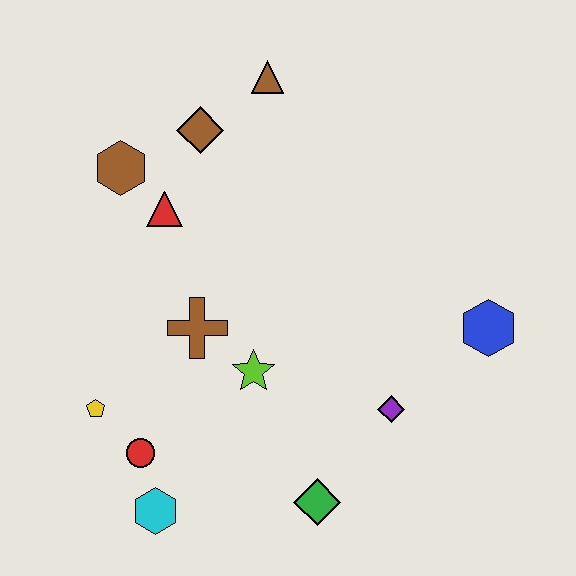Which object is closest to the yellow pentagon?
The red circle is closest to the yellow pentagon.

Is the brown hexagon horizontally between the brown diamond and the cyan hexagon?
No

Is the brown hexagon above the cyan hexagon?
Yes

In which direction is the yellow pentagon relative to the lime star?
The yellow pentagon is to the left of the lime star.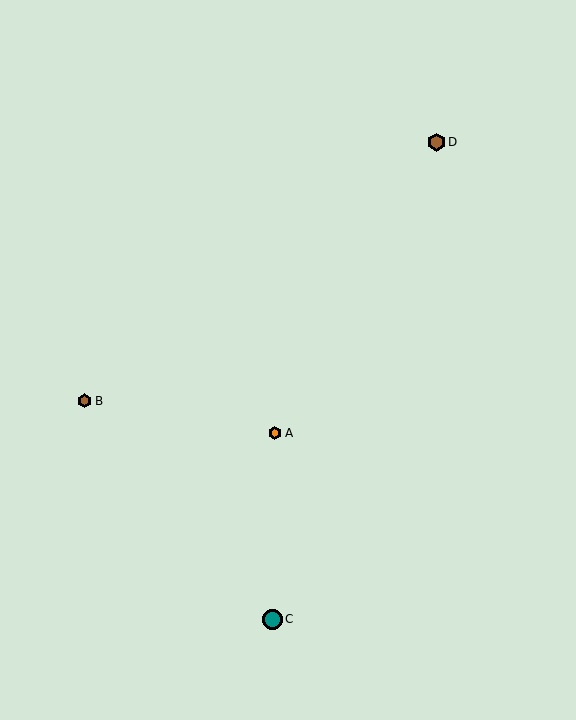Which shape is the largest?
The teal circle (labeled C) is the largest.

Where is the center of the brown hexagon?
The center of the brown hexagon is at (85, 401).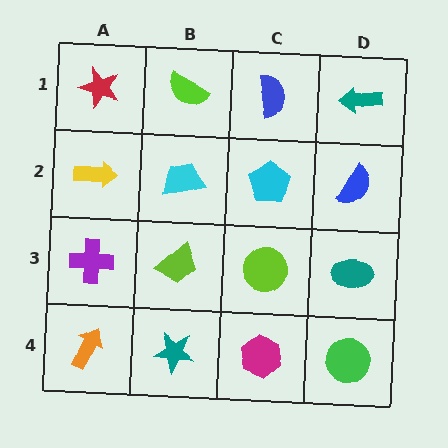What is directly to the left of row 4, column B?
An orange arrow.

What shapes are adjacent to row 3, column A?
A yellow arrow (row 2, column A), an orange arrow (row 4, column A), a lime trapezoid (row 3, column B).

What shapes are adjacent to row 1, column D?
A blue semicircle (row 2, column D), a blue semicircle (row 1, column C).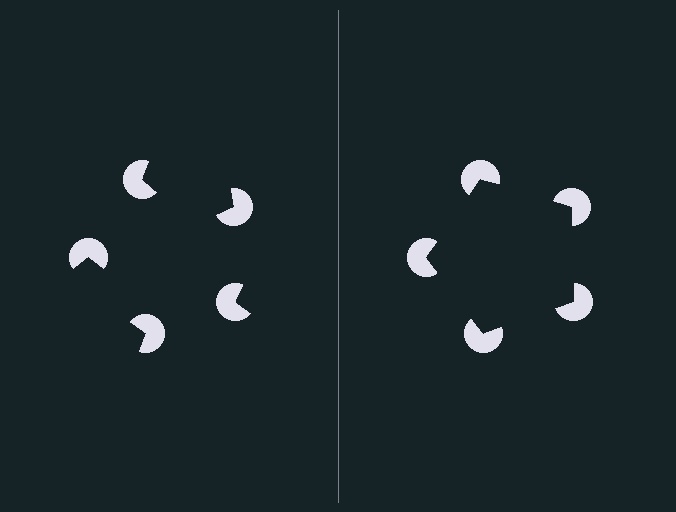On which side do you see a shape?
An illusory pentagon appears on the right side. On the left side the wedge cuts are rotated, so no coherent shape forms.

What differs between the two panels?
The pac-man discs are positioned identically on both sides; only the wedge orientations differ. On the right they align to a pentagon; on the left they are misaligned.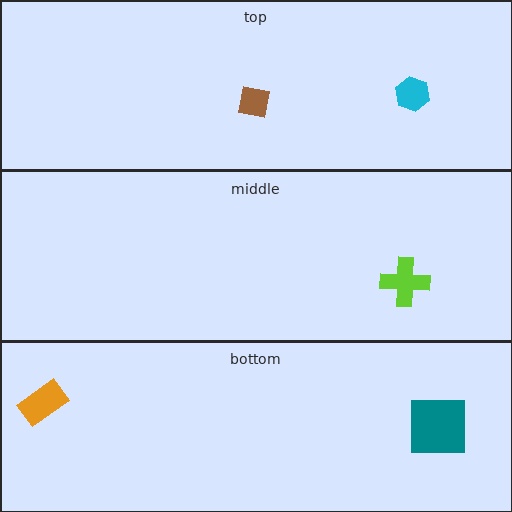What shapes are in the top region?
The cyan hexagon, the brown square.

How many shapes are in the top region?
2.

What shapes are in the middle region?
The lime cross.